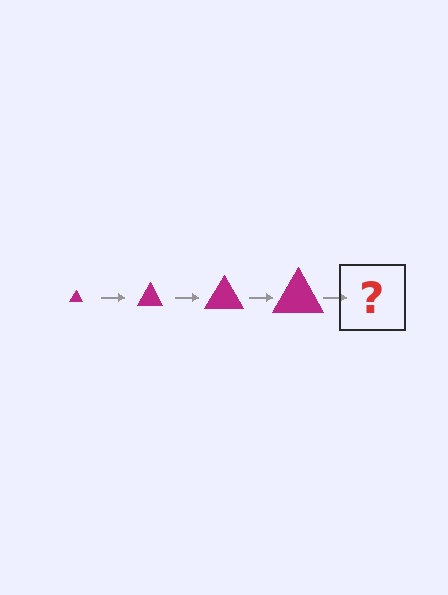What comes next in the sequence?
The next element should be a magenta triangle, larger than the previous one.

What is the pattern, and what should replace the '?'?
The pattern is that the triangle gets progressively larger each step. The '?' should be a magenta triangle, larger than the previous one.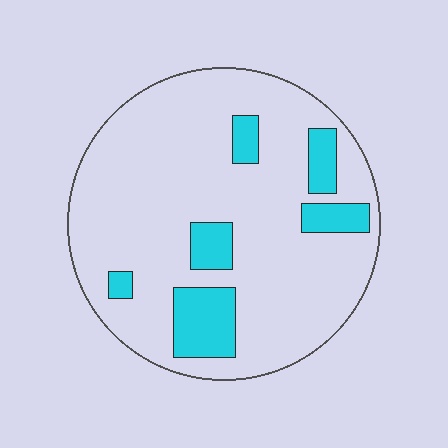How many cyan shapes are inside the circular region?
6.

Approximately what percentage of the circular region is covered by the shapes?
Approximately 15%.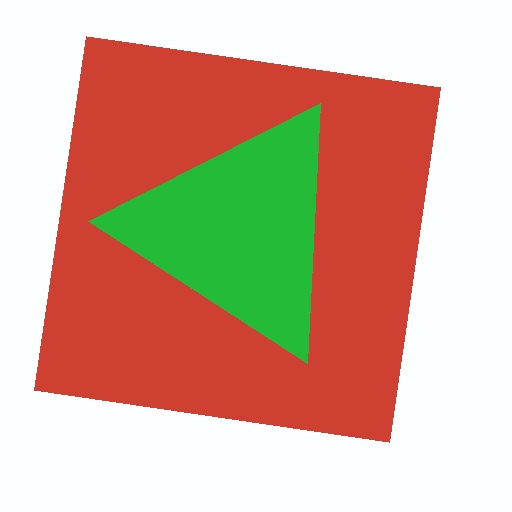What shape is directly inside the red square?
The green triangle.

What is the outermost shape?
The red square.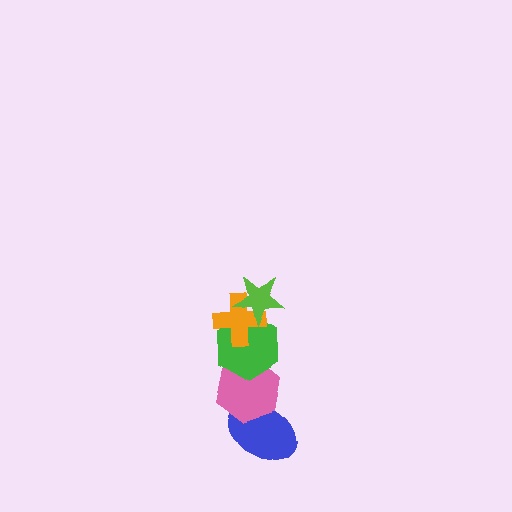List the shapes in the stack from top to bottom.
From top to bottom: the lime star, the orange cross, the green hexagon, the pink hexagon, the blue ellipse.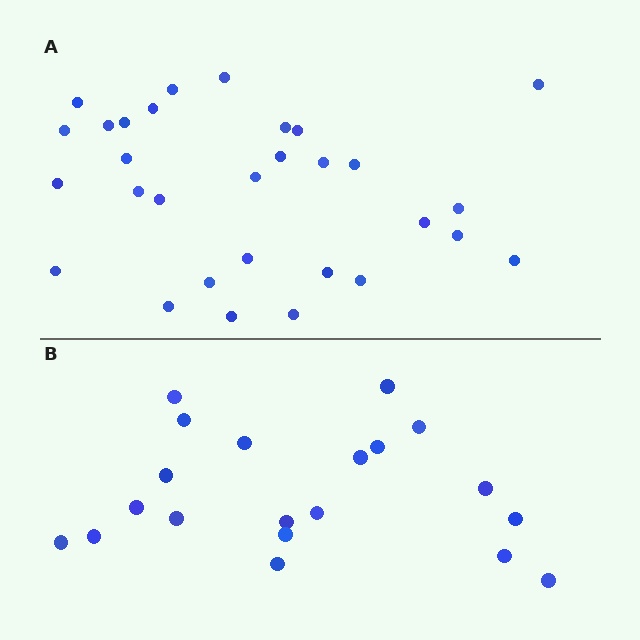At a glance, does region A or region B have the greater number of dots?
Region A (the top region) has more dots.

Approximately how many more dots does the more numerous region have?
Region A has roughly 10 or so more dots than region B.